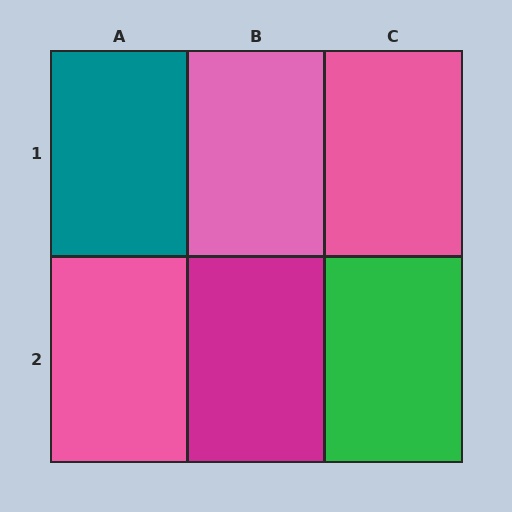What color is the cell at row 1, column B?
Pink.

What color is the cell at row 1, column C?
Pink.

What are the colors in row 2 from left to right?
Pink, magenta, green.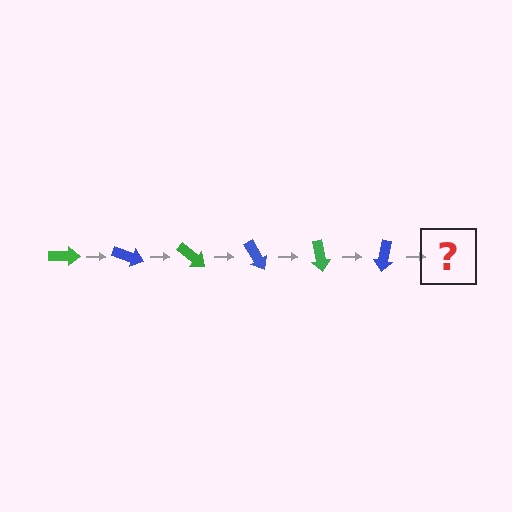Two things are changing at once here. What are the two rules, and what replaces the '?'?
The two rules are that it rotates 20 degrees each step and the color cycles through green and blue. The '?' should be a green arrow, rotated 120 degrees from the start.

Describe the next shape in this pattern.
It should be a green arrow, rotated 120 degrees from the start.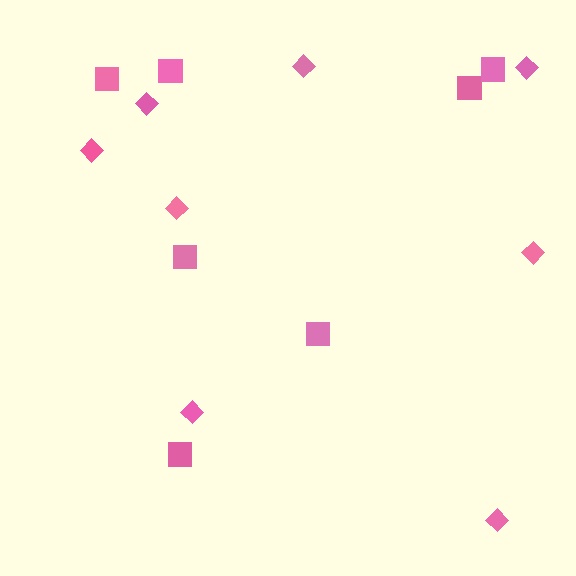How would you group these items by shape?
There are 2 groups: one group of squares (7) and one group of diamonds (8).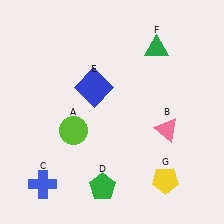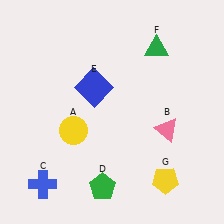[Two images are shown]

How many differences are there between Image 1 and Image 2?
There is 1 difference between the two images.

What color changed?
The circle (A) changed from lime in Image 1 to yellow in Image 2.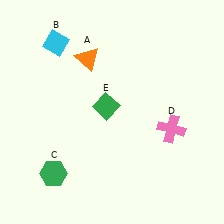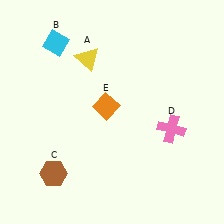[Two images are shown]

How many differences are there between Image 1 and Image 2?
There are 3 differences between the two images.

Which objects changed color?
A changed from orange to yellow. C changed from green to brown. E changed from green to orange.